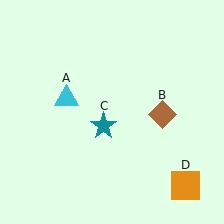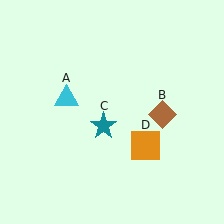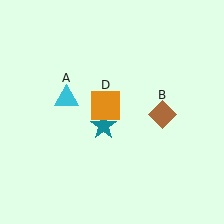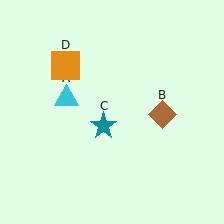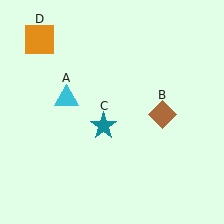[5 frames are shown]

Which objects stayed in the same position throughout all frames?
Cyan triangle (object A) and brown diamond (object B) and teal star (object C) remained stationary.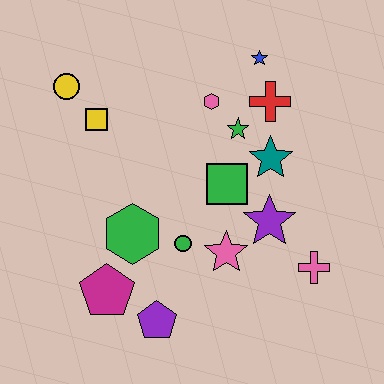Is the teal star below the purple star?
No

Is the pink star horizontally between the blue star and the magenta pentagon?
Yes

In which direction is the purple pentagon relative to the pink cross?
The purple pentagon is to the left of the pink cross.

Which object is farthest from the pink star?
The yellow circle is farthest from the pink star.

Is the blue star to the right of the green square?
Yes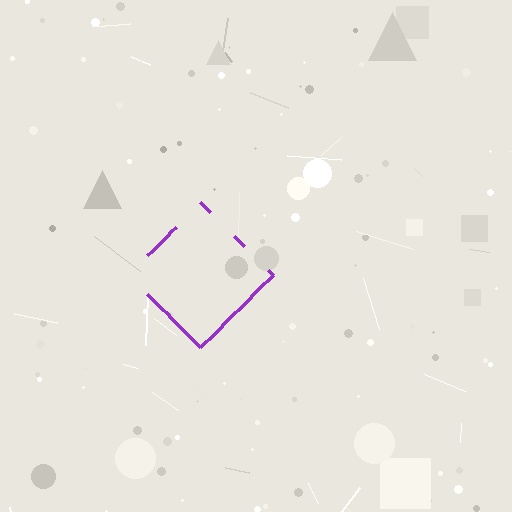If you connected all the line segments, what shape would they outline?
They would outline a diamond.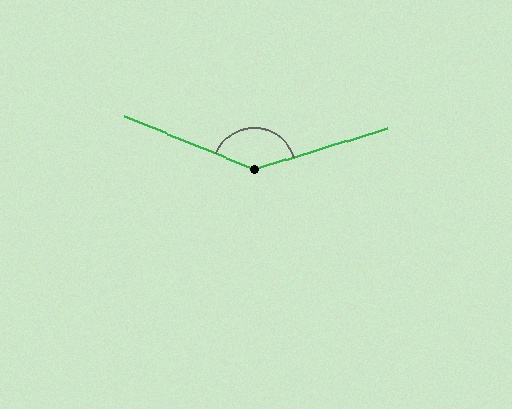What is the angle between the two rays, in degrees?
Approximately 140 degrees.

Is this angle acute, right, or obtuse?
It is obtuse.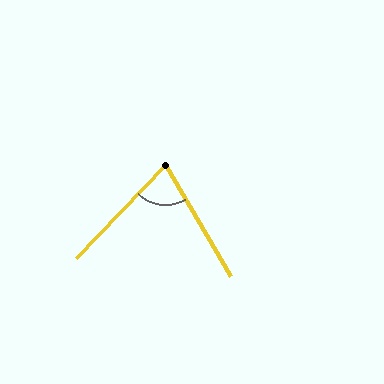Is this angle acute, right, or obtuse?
It is acute.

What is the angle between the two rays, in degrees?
Approximately 74 degrees.